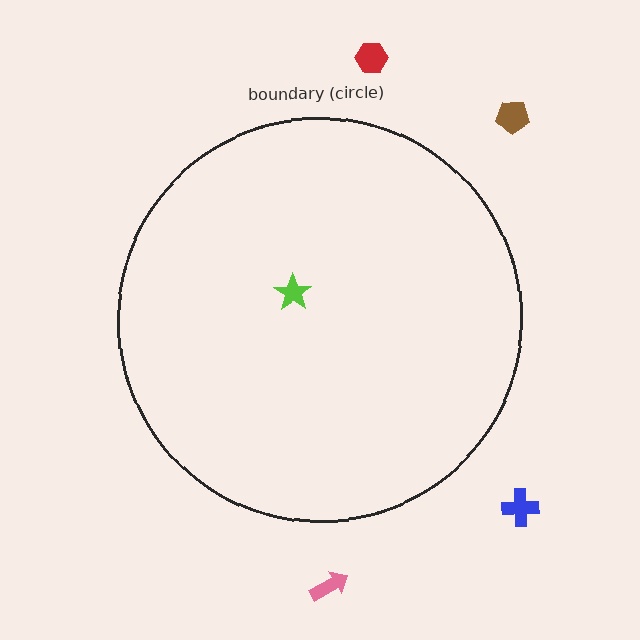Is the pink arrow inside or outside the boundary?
Outside.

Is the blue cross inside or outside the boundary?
Outside.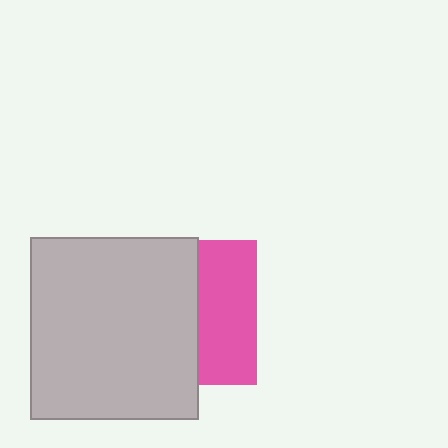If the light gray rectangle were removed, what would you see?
You would see the complete pink square.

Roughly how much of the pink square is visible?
A small part of it is visible (roughly 40%).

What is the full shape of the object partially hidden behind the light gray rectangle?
The partially hidden object is a pink square.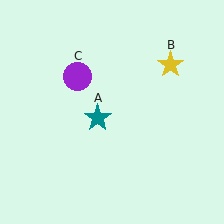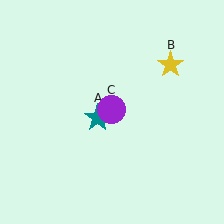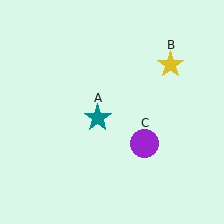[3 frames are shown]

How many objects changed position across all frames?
1 object changed position: purple circle (object C).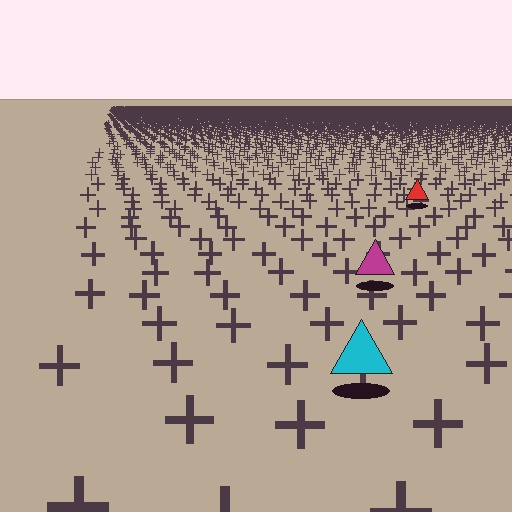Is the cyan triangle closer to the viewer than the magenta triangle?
Yes. The cyan triangle is closer — you can tell from the texture gradient: the ground texture is coarser near it.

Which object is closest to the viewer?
The cyan triangle is closest. The texture marks near it are larger and more spread out.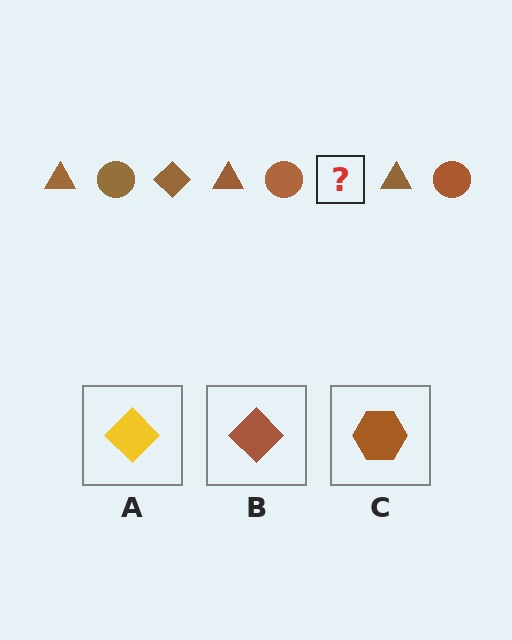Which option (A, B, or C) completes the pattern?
B.